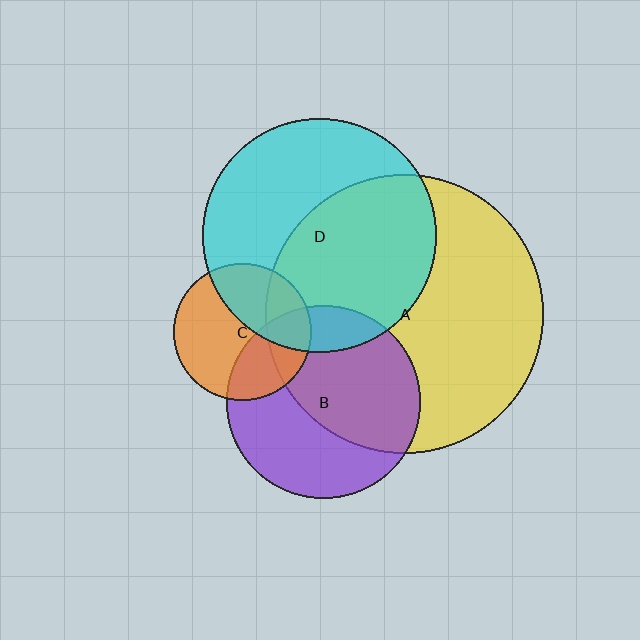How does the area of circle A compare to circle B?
Approximately 2.1 times.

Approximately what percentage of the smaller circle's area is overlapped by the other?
Approximately 15%.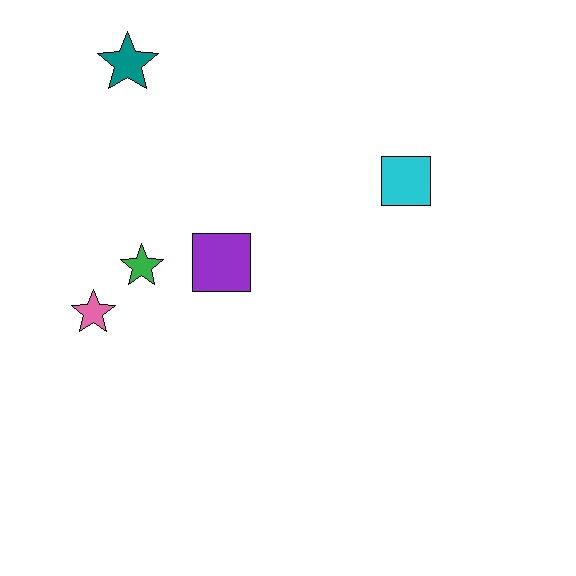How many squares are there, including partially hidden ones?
There are 2 squares.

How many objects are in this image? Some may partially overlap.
There are 5 objects.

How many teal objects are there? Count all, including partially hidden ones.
There is 1 teal object.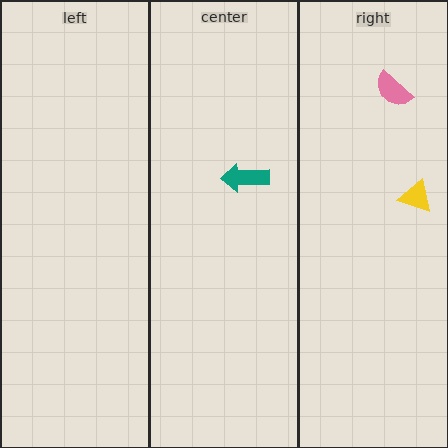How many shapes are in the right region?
2.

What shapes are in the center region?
The teal arrow.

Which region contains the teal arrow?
The center region.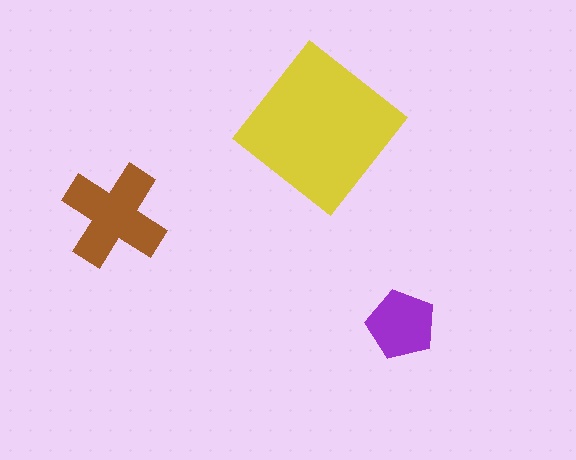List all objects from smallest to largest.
The purple pentagon, the brown cross, the yellow diamond.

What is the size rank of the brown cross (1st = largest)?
2nd.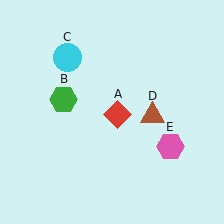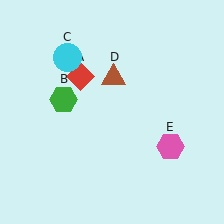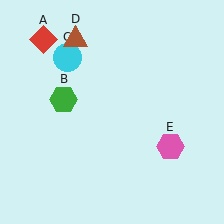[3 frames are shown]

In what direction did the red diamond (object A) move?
The red diamond (object A) moved up and to the left.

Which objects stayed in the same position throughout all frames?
Green hexagon (object B) and cyan circle (object C) and pink hexagon (object E) remained stationary.